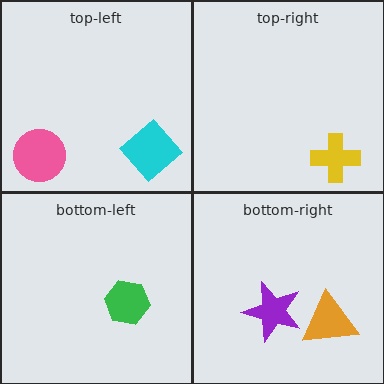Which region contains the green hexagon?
The bottom-left region.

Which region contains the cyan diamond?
The top-left region.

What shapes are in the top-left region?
The pink circle, the cyan diamond.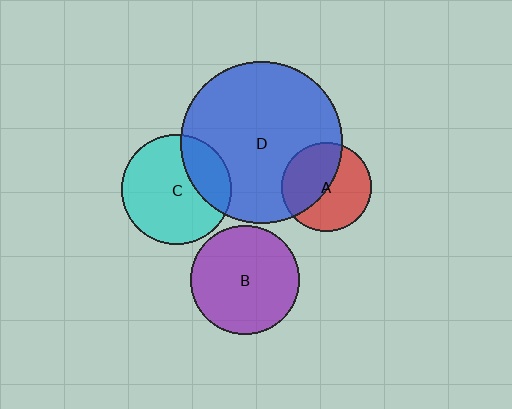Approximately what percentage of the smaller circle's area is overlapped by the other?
Approximately 25%.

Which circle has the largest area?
Circle D (blue).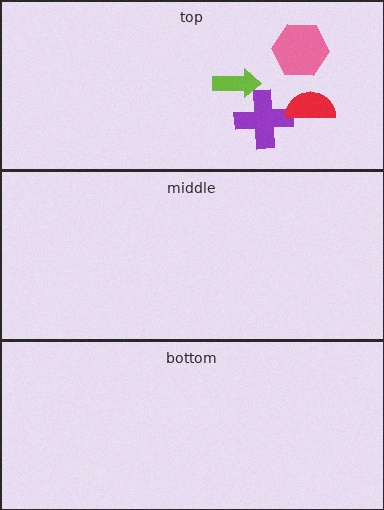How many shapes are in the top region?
4.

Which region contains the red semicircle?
The top region.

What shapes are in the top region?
The purple cross, the lime arrow, the pink hexagon, the red semicircle.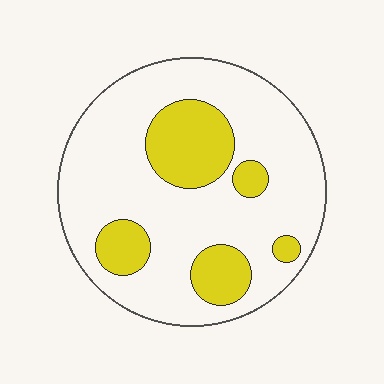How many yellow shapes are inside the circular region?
5.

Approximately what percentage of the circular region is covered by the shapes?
Approximately 25%.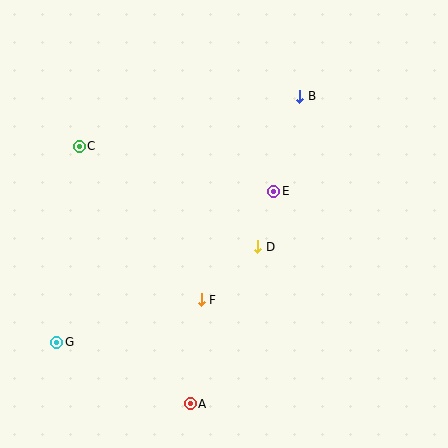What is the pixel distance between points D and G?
The distance between D and G is 223 pixels.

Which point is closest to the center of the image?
Point D at (258, 247) is closest to the center.